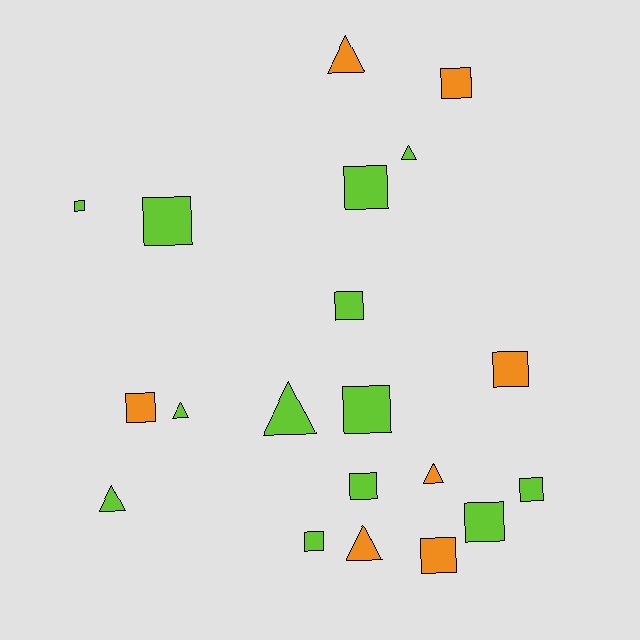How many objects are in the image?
There are 20 objects.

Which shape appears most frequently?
Square, with 13 objects.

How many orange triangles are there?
There are 3 orange triangles.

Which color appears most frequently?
Lime, with 13 objects.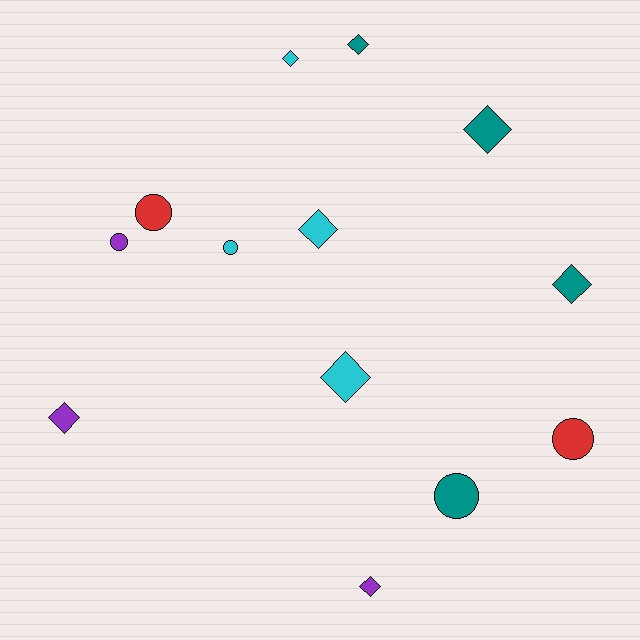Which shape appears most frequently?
Diamond, with 8 objects.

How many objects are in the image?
There are 13 objects.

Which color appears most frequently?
Cyan, with 4 objects.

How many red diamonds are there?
There are no red diamonds.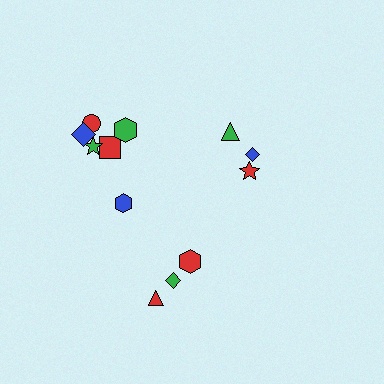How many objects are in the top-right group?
There are 3 objects.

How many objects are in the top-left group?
There are 6 objects.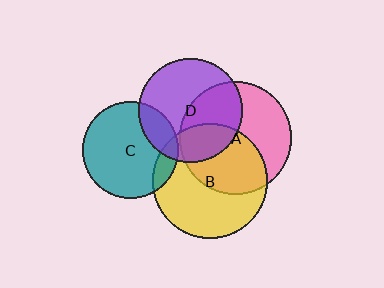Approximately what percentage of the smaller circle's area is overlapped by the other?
Approximately 45%.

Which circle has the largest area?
Circle B (yellow).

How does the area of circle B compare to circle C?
Approximately 1.4 times.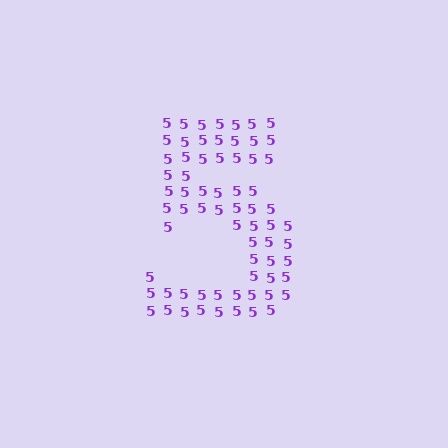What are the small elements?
The small elements are digit 5's.